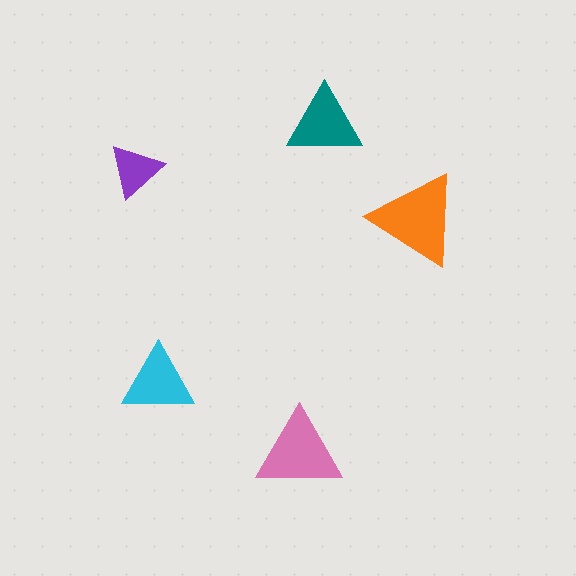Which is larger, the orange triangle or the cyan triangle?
The orange one.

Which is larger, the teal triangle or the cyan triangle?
The teal one.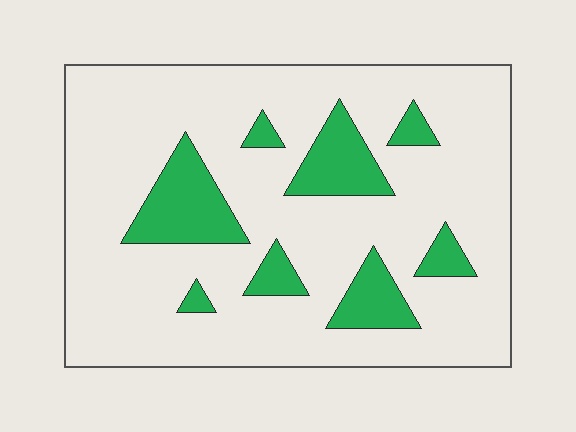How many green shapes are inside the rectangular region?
8.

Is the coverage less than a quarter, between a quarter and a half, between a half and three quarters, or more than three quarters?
Less than a quarter.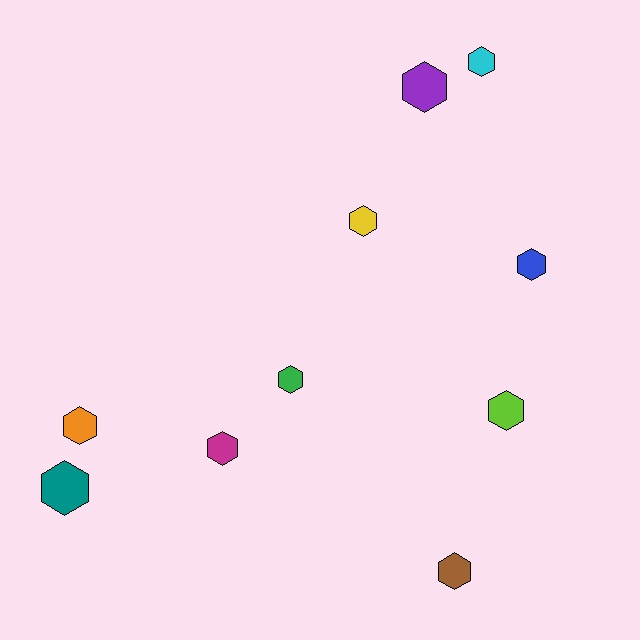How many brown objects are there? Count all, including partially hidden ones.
There is 1 brown object.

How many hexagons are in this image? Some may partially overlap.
There are 10 hexagons.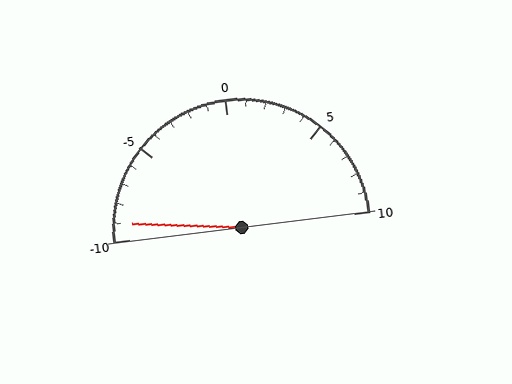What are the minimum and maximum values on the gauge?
The gauge ranges from -10 to 10.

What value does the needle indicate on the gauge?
The needle indicates approximately -9.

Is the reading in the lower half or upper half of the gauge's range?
The reading is in the lower half of the range (-10 to 10).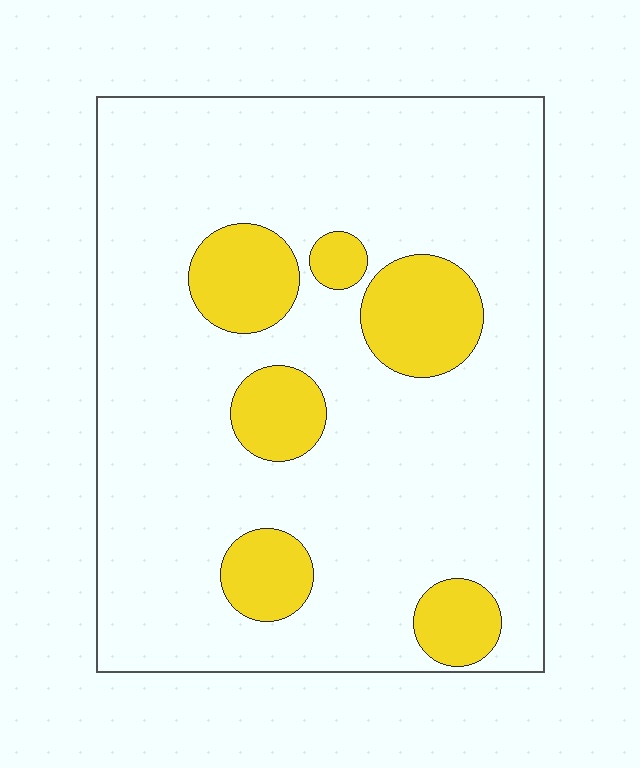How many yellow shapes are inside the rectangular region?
6.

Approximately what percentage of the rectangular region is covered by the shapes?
Approximately 15%.